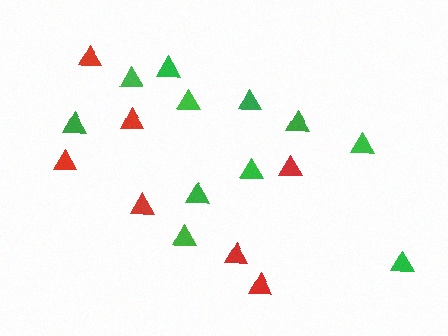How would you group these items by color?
There are 2 groups: one group of red triangles (7) and one group of green triangles (11).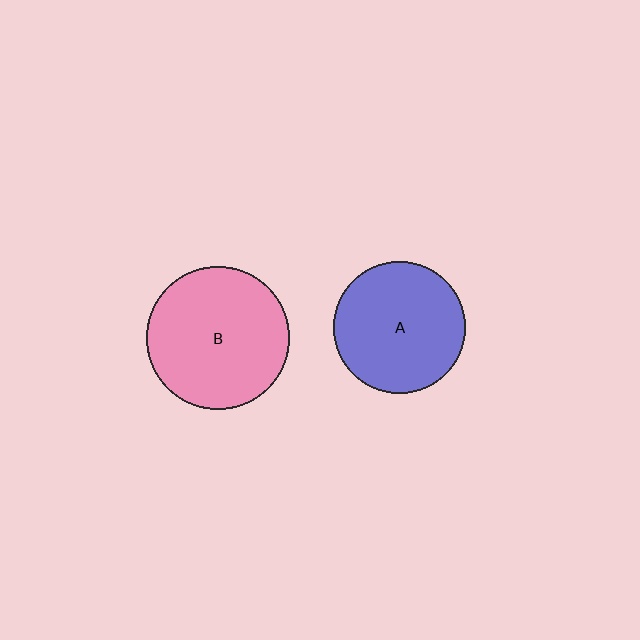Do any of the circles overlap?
No, none of the circles overlap.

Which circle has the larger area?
Circle B (pink).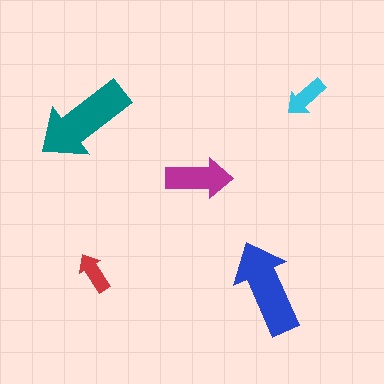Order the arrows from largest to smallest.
the teal one, the blue one, the magenta one, the cyan one, the red one.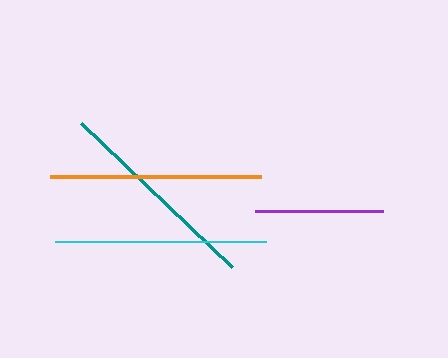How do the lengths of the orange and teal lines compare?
The orange and teal lines are approximately the same length.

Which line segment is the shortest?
The purple line is the shortest at approximately 128 pixels.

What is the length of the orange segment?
The orange segment is approximately 211 pixels long.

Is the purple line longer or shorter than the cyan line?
The cyan line is longer than the purple line.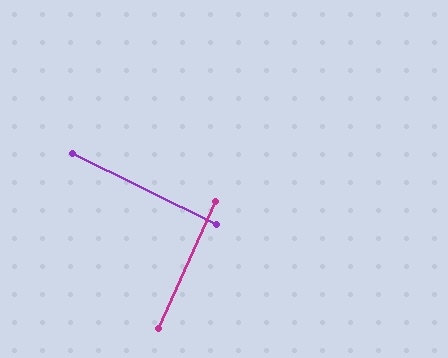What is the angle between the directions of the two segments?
Approximately 88 degrees.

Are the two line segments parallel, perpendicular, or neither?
Perpendicular — they meet at approximately 88°.